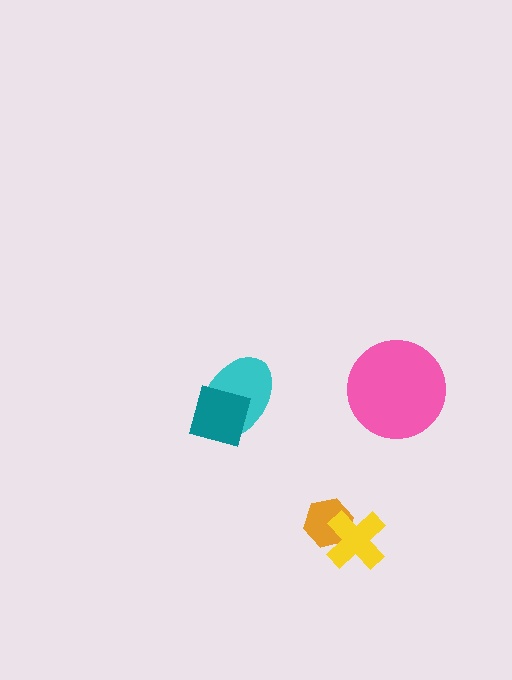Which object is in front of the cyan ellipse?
The teal diamond is in front of the cyan ellipse.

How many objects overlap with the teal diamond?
1 object overlaps with the teal diamond.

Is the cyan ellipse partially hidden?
Yes, it is partially covered by another shape.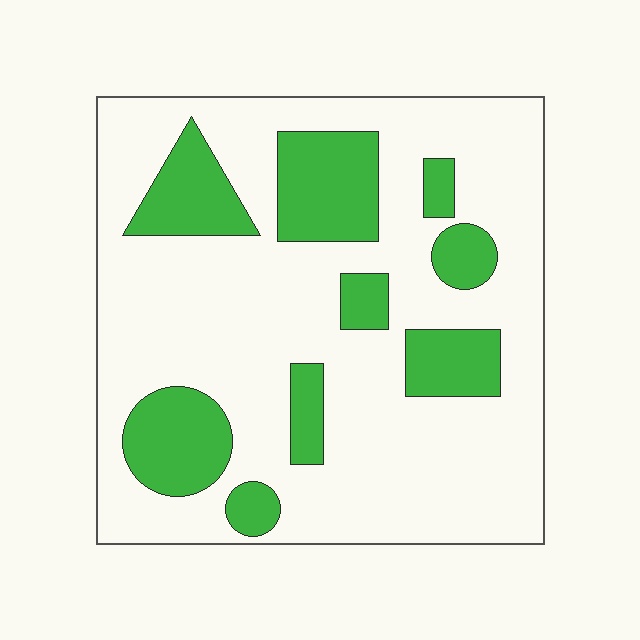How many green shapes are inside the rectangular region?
9.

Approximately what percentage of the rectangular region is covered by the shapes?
Approximately 25%.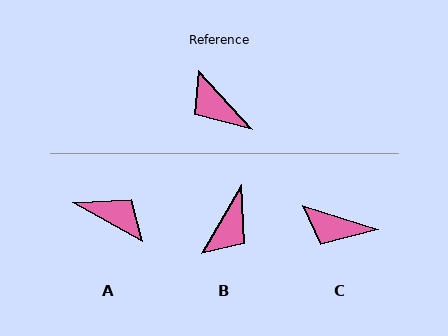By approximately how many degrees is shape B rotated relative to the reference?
Approximately 108 degrees counter-clockwise.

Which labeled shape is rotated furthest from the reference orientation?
A, about 162 degrees away.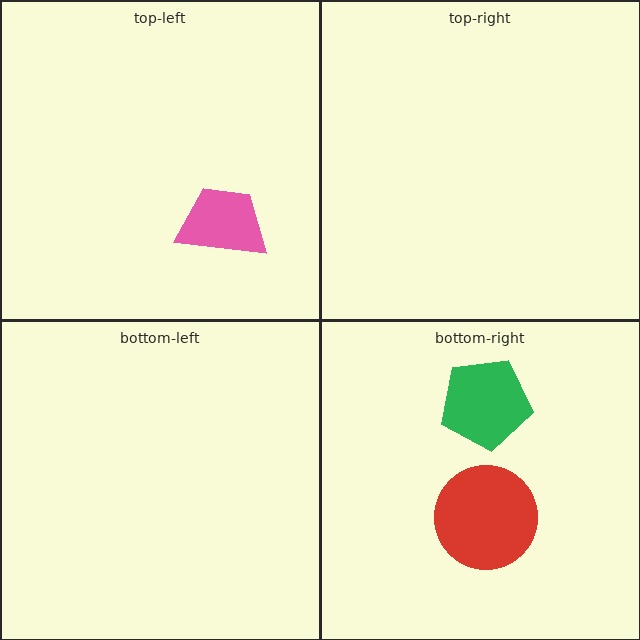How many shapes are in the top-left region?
1.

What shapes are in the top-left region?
The pink trapezoid.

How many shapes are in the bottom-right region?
2.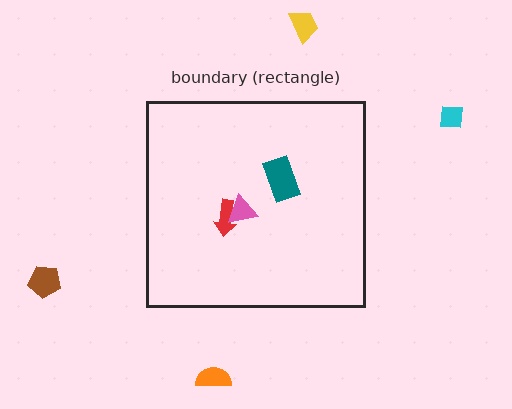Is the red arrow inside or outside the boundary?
Inside.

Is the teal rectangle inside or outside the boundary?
Inside.